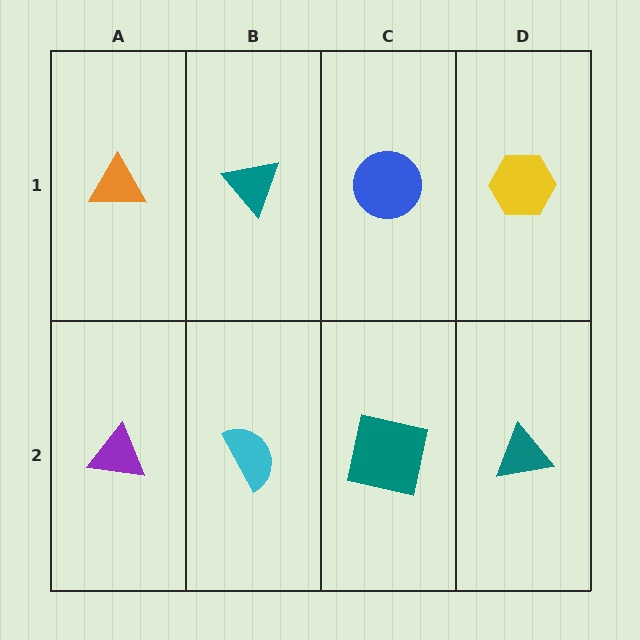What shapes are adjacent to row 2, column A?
An orange triangle (row 1, column A), a cyan semicircle (row 2, column B).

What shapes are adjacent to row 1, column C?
A teal square (row 2, column C), a teal triangle (row 1, column B), a yellow hexagon (row 1, column D).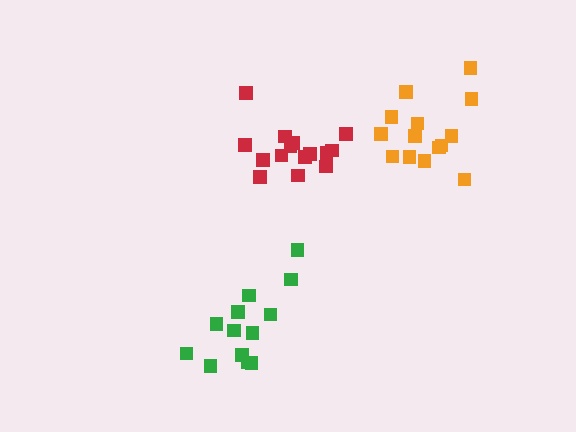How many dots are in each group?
Group 1: 13 dots, Group 2: 16 dots, Group 3: 14 dots (43 total).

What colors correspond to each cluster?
The clusters are colored: green, red, orange.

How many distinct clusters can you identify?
There are 3 distinct clusters.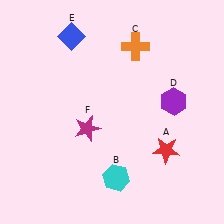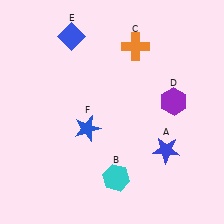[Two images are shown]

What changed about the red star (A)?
In Image 1, A is red. In Image 2, it changed to blue.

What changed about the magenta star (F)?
In Image 1, F is magenta. In Image 2, it changed to blue.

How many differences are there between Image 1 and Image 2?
There are 2 differences between the two images.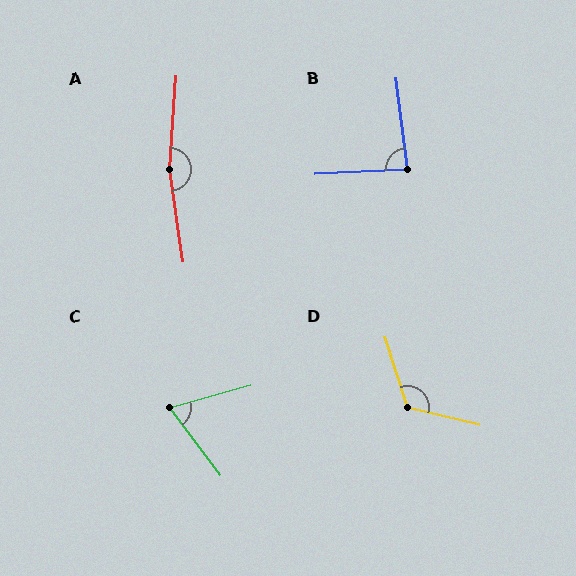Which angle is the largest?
A, at approximately 168 degrees.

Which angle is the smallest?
C, at approximately 68 degrees.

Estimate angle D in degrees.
Approximately 122 degrees.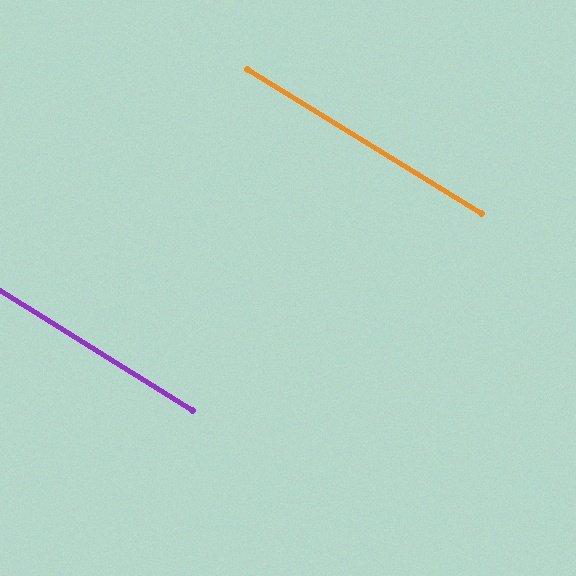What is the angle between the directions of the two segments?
Approximately 0 degrees.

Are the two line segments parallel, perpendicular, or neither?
Parallel — their directions differ by only 0.1°.